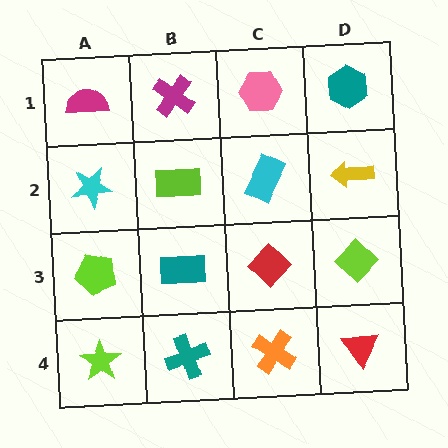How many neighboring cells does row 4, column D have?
2.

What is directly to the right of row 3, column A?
A teal rectangle.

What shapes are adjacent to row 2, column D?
A teal hexagon (row 1, column D), a lime diamond (row 3, column D), a cyan rectangle (row 2, column C).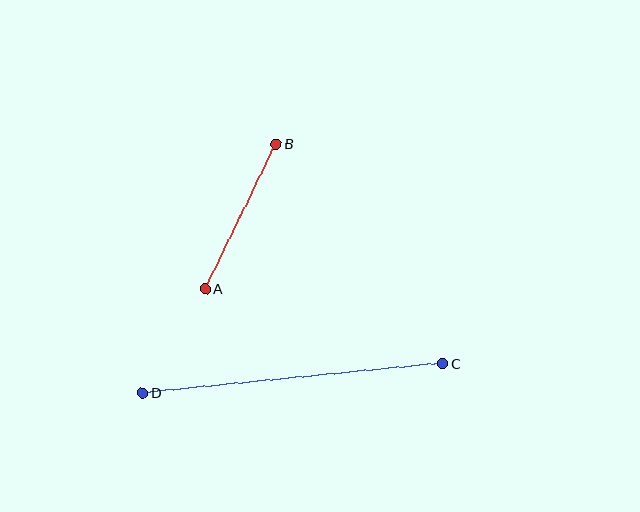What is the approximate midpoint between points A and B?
The midpoint is at approximately (241, 216) pixels.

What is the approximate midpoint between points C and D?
The midpoint is at approximately (293, 378) pixels.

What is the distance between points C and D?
The distance is approximately 301 pixels.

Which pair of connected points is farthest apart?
Points C and D are farthest apart.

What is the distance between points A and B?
The distance is approximately 161 pixels.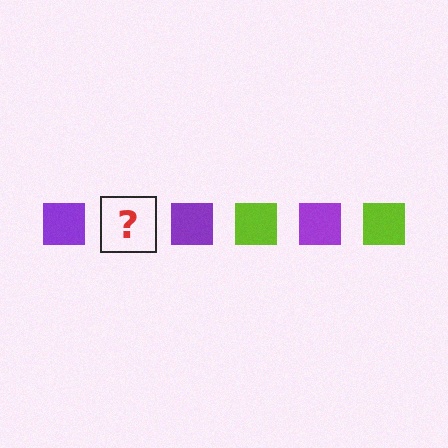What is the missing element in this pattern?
The missing element is a lime square.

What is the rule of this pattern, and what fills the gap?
The rule is that the pattern cycles through purple, lime squares. The gap should be filled with a lime square.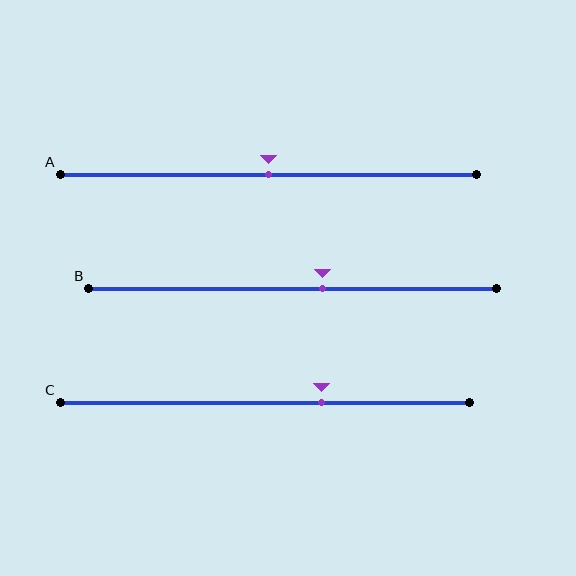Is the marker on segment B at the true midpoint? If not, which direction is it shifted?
No, the marker on segment B is shifted to the right by about 7% of the segment length.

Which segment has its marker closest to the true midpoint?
Segment A has its marker closest to the true midpoint.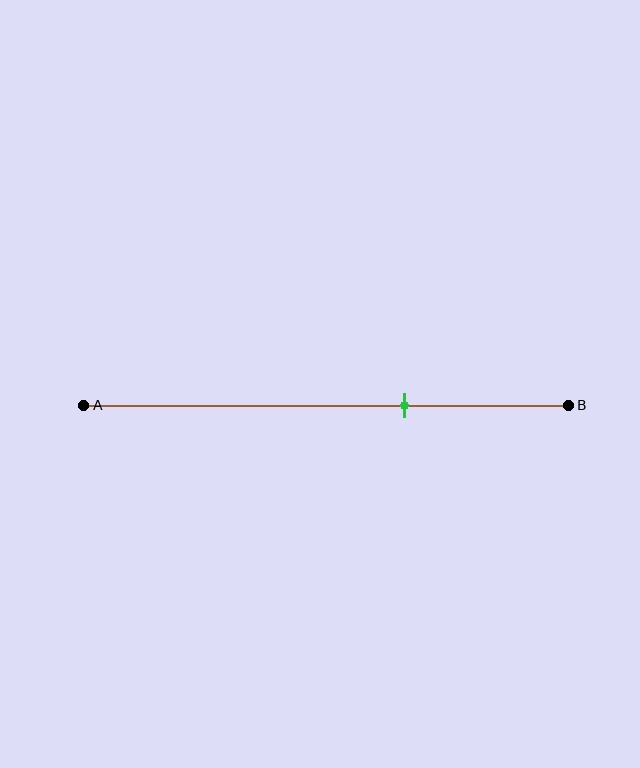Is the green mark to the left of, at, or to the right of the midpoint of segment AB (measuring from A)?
The green mark is to the right of the midpoint of segment AB.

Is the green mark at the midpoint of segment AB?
No, the mark is at about 65% from A, not at the 50% midpoint.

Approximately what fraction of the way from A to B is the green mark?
The green mark is approximately 65% of the way from A to B.